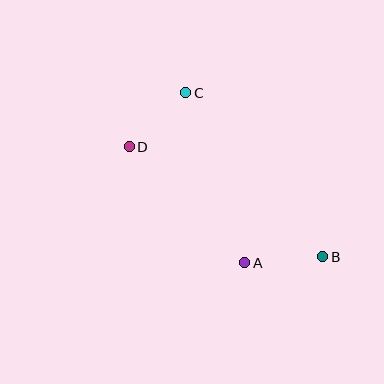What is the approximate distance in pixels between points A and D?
The distance between A and D is approximately 164 pixels.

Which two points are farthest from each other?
Points B and D are farthest from each other.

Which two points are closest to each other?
Points C and D are closest to each other.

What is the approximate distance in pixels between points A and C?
The distance between A and C is approximately 180 pixels.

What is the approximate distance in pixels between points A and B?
The distance between A and B is approximately 78 pixels.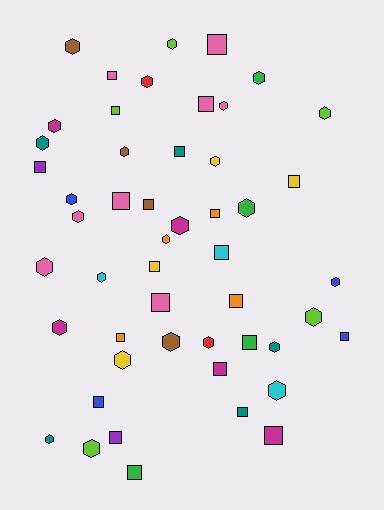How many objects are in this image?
There are 50 objects.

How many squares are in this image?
There are 23 squares.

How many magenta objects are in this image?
There are 5 magenta objects.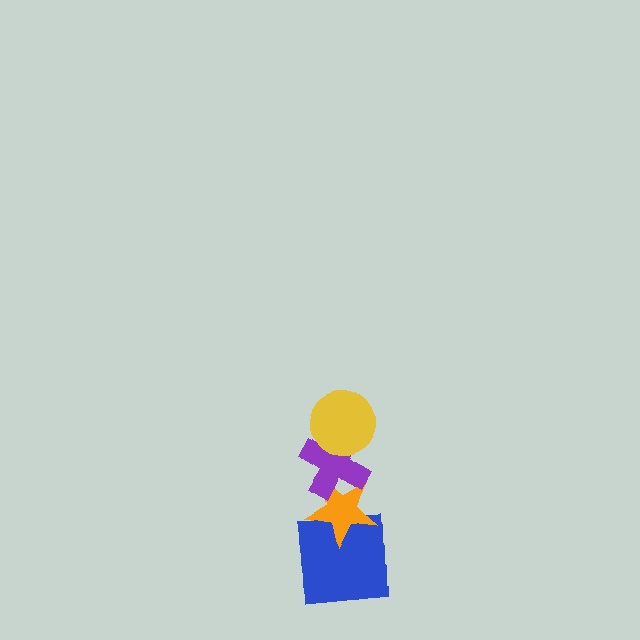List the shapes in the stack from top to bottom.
From top to bottom: the yellow circle, the purple cross, the orange star, the blue square.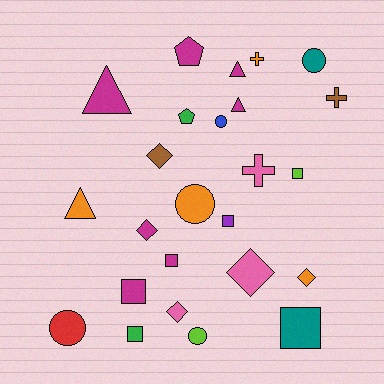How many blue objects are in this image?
There is 1 blue object.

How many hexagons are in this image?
There are no hexagons.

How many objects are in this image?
There are 25 objects.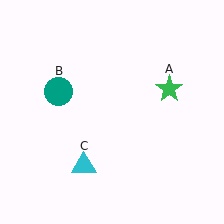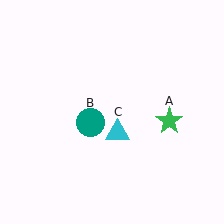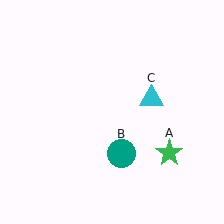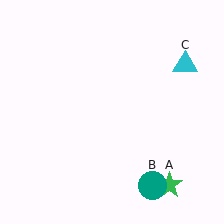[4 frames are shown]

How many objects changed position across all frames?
3 objects changed position: green star (object A), teal circle (object B), cyan triangle (object C).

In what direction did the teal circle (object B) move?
The teal circle (object B) moved down and to the right.